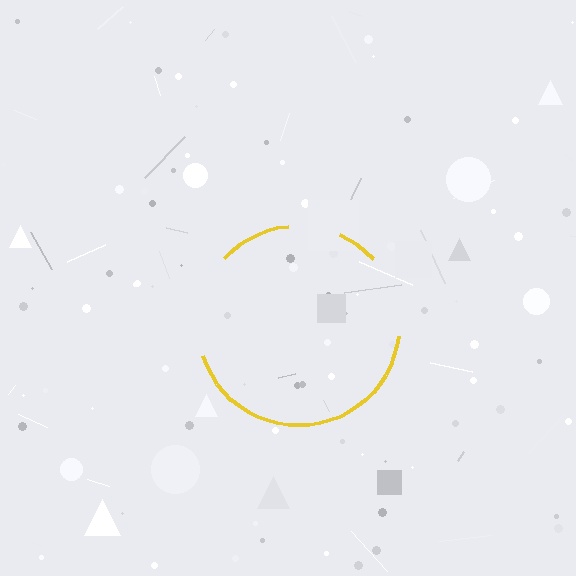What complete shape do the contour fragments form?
The contour fragments form a circle.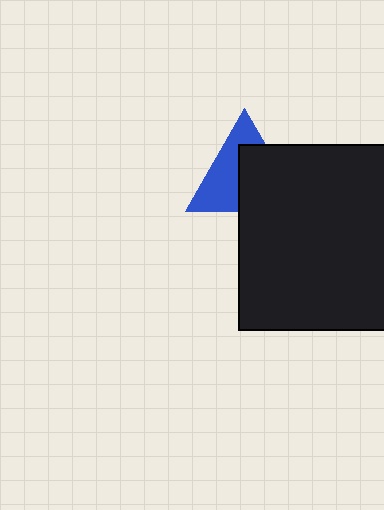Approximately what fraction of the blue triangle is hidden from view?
Roughly 52% of the blue triangle is hidden behind the black square.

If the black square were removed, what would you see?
You would see the complete blue triangle.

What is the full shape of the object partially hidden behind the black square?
The partially hidden object is a blue triangle.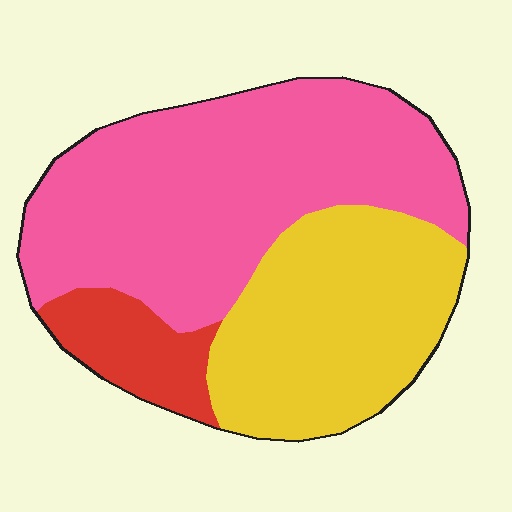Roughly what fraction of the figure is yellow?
Yellow takes up about one third (1/3) of the figure.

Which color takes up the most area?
Pink, at roughly 55%.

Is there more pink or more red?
Pink.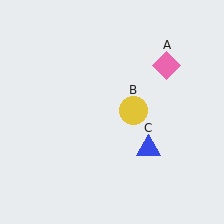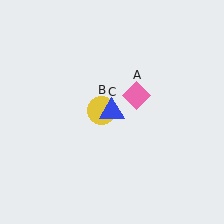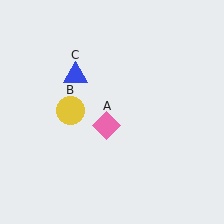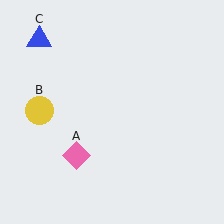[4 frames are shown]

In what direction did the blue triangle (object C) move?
The blue triangle (object C) moved up and to the left.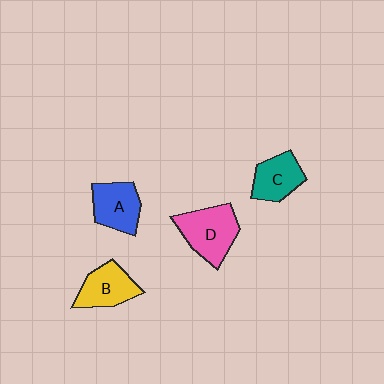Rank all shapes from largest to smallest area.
From largest to smallest: D (pink), B (yellow), A (blue), C (teal).